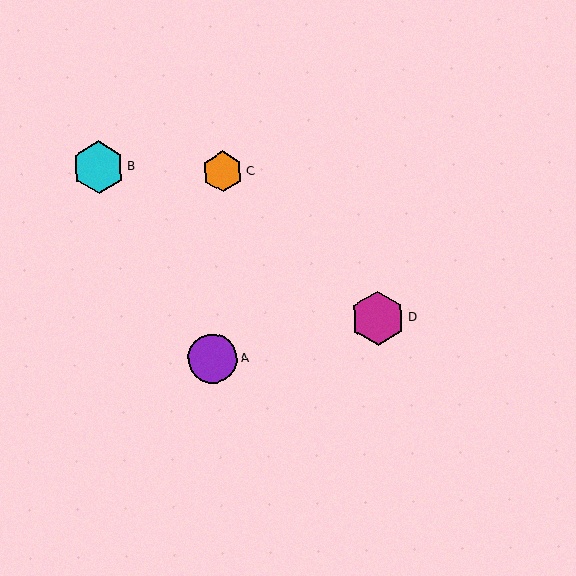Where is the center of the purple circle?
The center of the purple circle is at (212, 358).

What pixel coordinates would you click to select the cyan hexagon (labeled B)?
Click at (99, 167) to select the cyan hexagon B.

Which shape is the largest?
The magenta hexagon (labeled D) is the largest.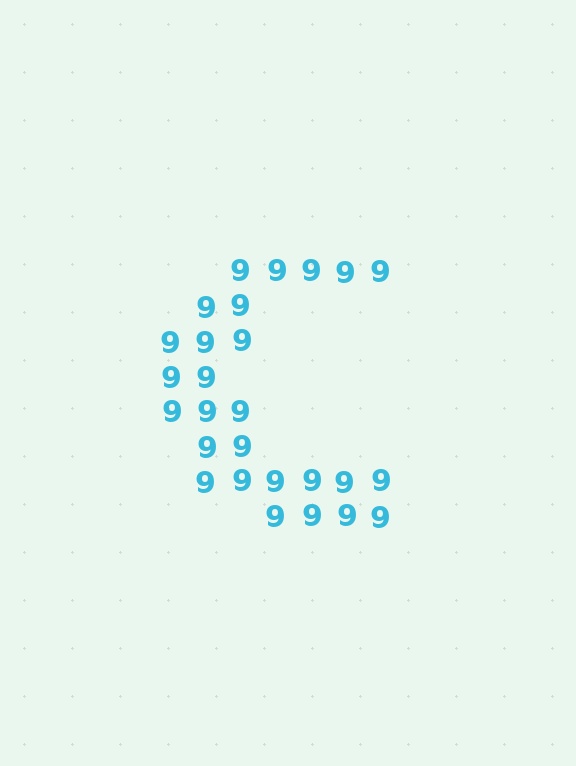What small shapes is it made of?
It is made of small digit 9's.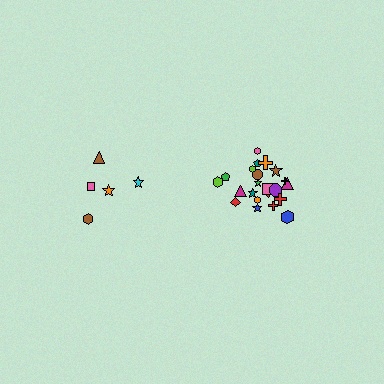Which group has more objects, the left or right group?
The right group.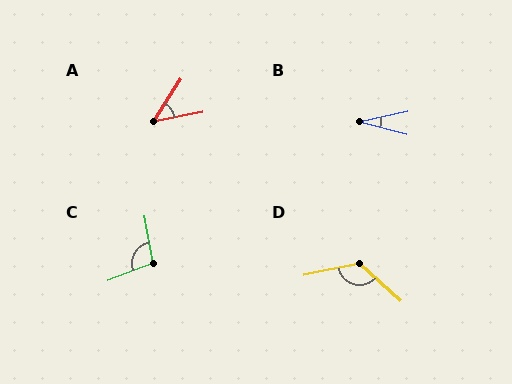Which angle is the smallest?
B, at approximately 27 degrees.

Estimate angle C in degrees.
Approximately 100 degrees.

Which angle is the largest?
D, at approximately 126 degrees.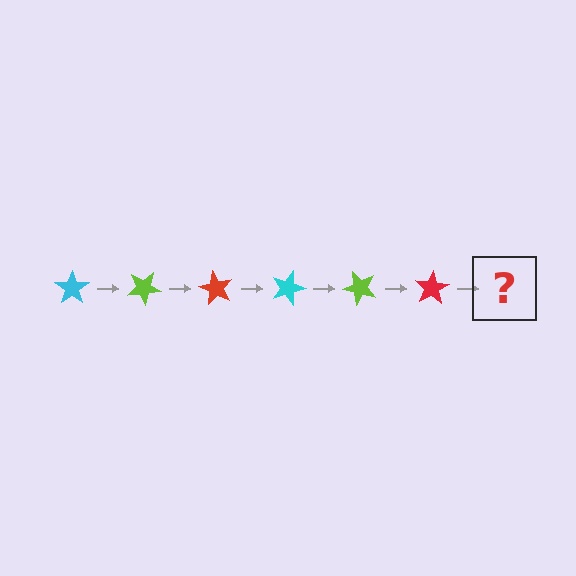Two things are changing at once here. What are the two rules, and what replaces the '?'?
The two rules are that it rotates 30 degrees each step and the color cycles through cyan, lime, and red. The '?' should be a cyan star, rotated 180 degrees from the start.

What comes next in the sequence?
The next element should be a cyan star, rotated 180 degrees from the start.